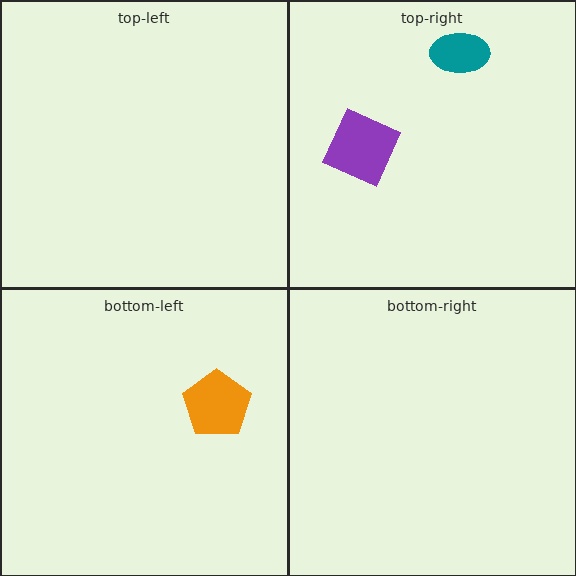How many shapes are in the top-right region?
2.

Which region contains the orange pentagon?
The bottom-left region.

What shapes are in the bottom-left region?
The orange pentagon.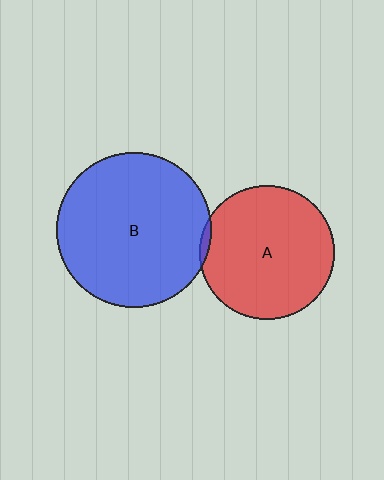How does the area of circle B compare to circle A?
Approximately 1.3 times.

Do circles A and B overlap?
Yes.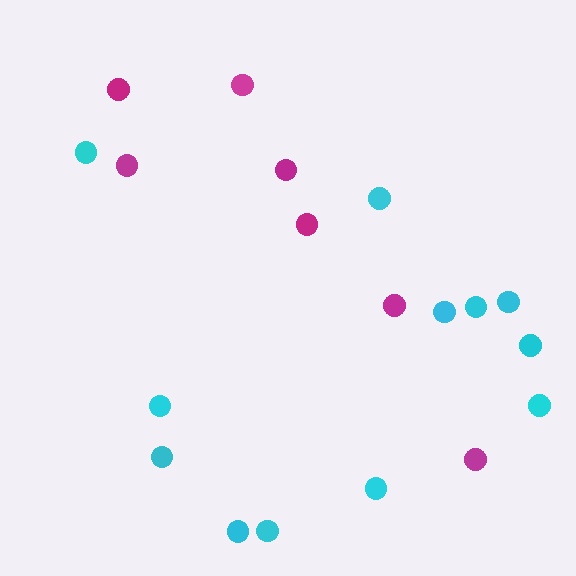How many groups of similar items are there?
There are 2 groups: one group of magenta circles (7) and one group of cyan circles (12).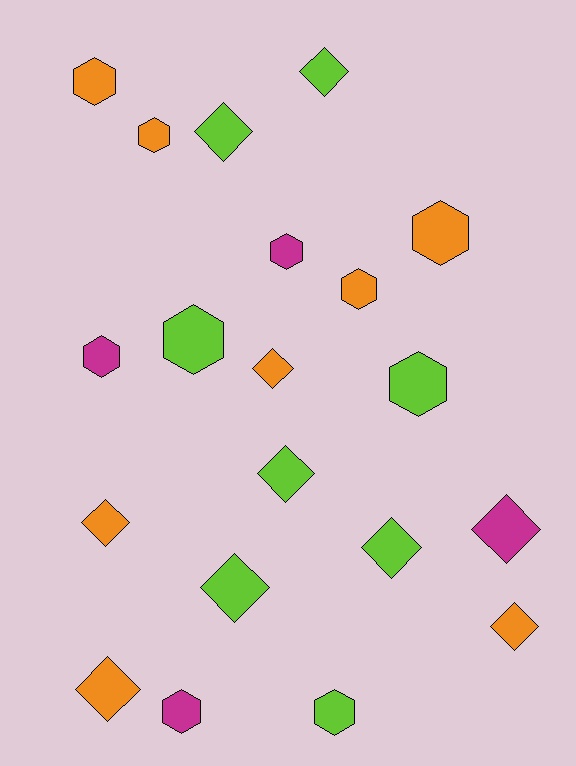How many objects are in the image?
There are 20 objects.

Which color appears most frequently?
Orange, with 8 objects.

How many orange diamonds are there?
There are 4 orange diamonds.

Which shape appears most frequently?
Diamond, with 10 objects.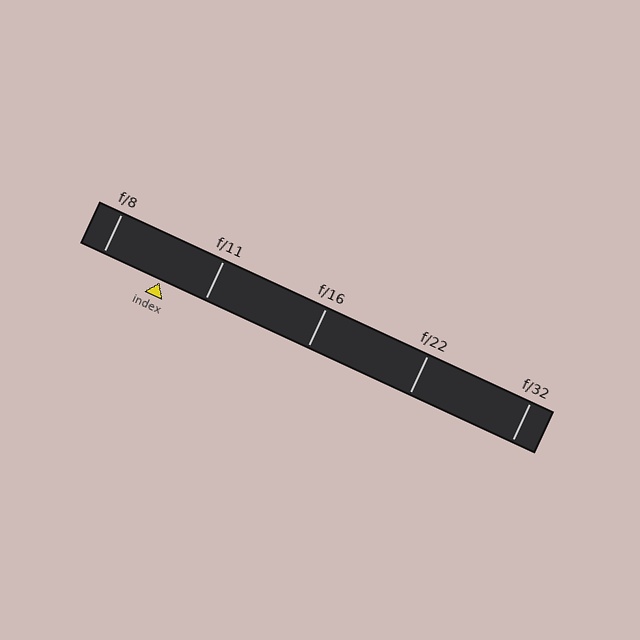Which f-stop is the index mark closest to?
The index mark is closest to f/11.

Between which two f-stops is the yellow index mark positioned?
The index mark is between f/8 and f/11.